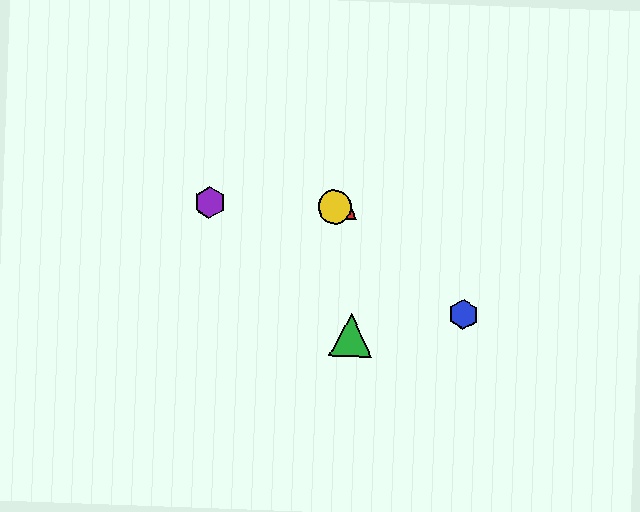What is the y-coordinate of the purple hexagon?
The purple hexagon is at y≈203.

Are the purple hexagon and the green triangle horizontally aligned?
No, the purple hexagon is at y≈203 and the green triangle is at y≈335.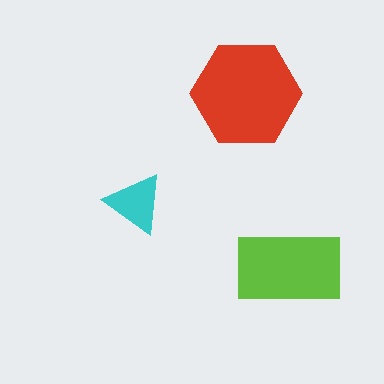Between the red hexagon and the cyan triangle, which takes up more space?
The red hexagon.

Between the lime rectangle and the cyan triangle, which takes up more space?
The lime rectangle.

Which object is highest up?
The red hexagon is topmost.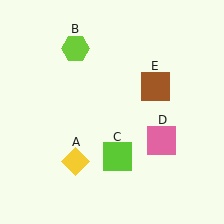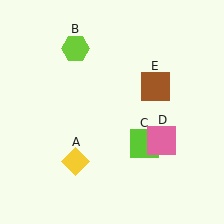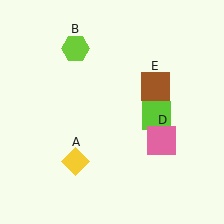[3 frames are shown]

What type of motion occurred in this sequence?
The lime square (object C) rotated counterclockwise around the center of the scene.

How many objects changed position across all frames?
1 object changed position: lime square (object C).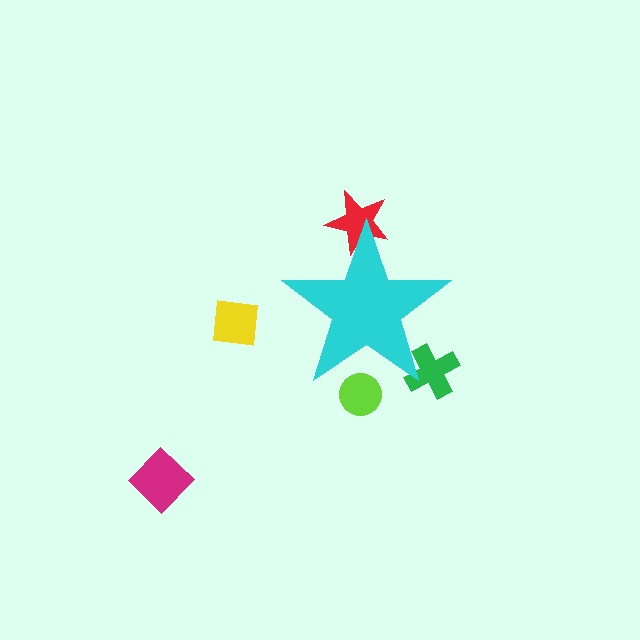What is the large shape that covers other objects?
A cyan star.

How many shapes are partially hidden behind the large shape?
3 shapes are partially hidden.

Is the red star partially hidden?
Yes, the red star is partially hidden behind the cyan star.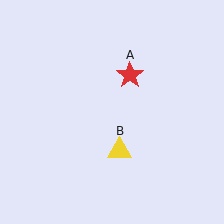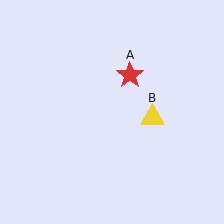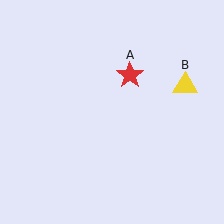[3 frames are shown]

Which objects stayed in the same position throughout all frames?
Red star (object A) remained stationary.